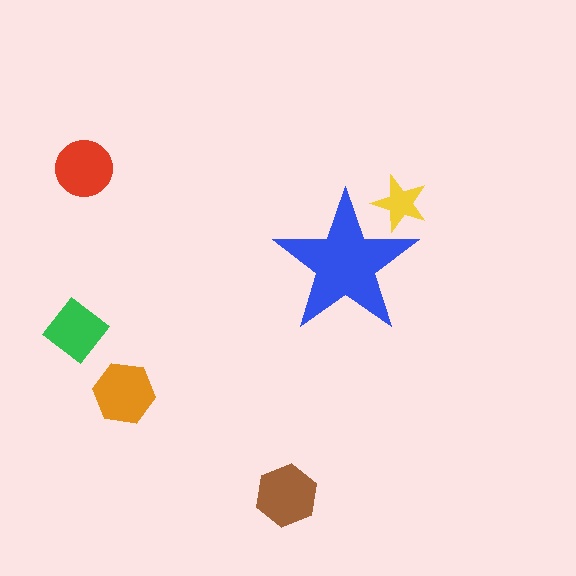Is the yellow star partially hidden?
Yes, the yellow star is partially hidden behind the blue star.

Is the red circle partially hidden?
No, the red circle is fully visible.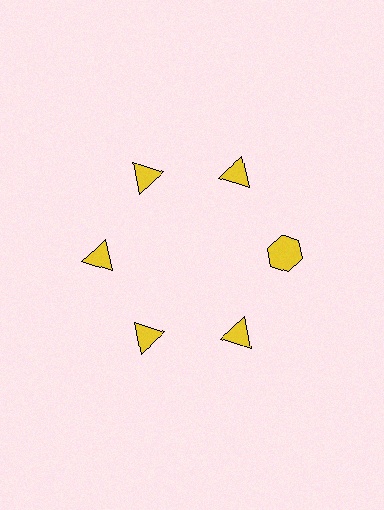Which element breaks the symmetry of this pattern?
The yellow hexagon at roughly the 3 o'clock position breaks the symmetry. All other shapes are yellow triangles.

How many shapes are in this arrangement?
There are 6 shapes arranged in a ring pattern.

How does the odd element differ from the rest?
It has a different shape: hexagon instead of triangle.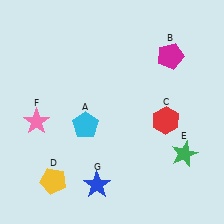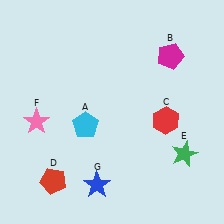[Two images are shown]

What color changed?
The pentagon (D) changed from yellow in Image 1 to red in Image 2.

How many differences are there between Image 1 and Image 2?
There is 1 difference between the two images.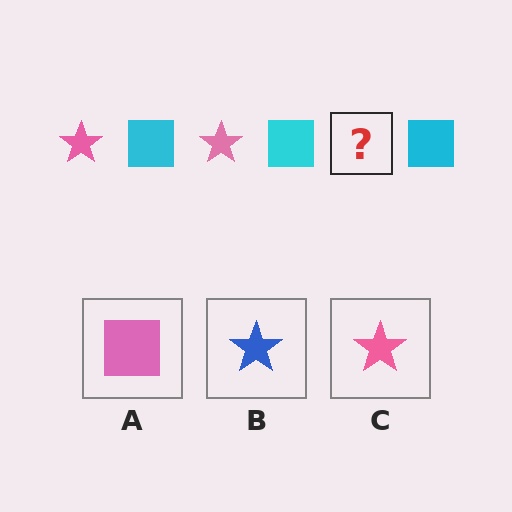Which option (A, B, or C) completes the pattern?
C.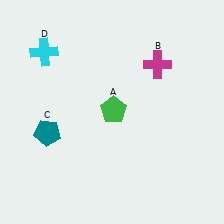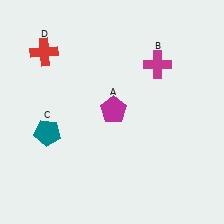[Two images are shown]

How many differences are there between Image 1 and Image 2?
There are 2 differences between the two images.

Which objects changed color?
A changed from green to magenta. D changed from cyan to red.